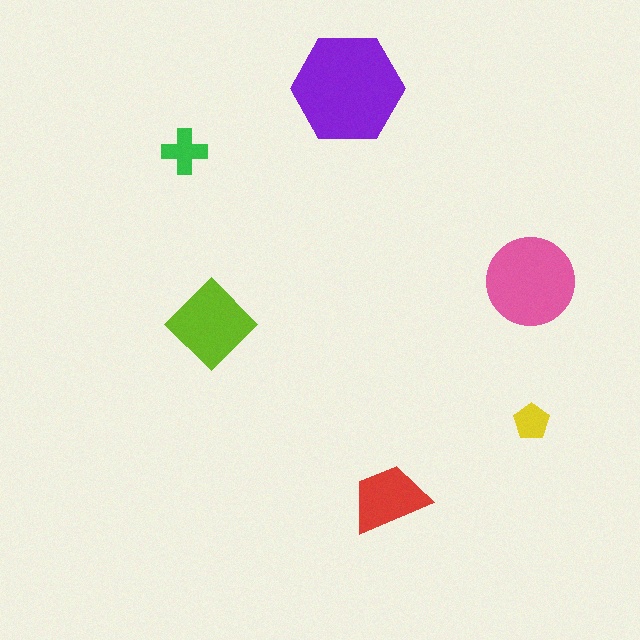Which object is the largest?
The purple hexagon.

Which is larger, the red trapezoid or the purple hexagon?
The purple hexagon.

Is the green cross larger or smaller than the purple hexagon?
Smaller.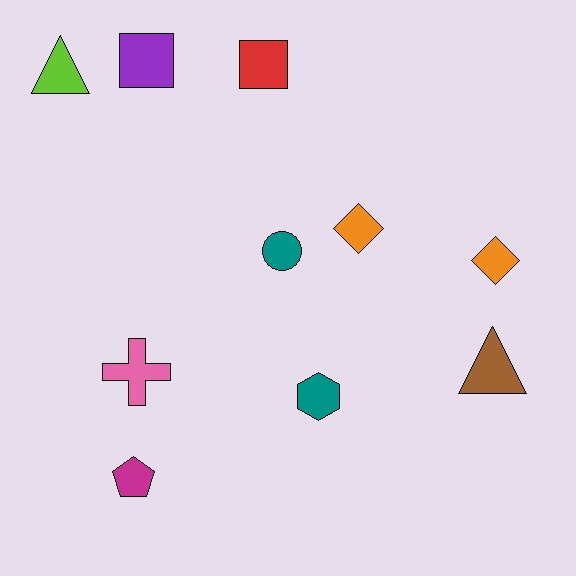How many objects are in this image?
There are 10 objects.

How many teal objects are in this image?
There are 2 teal objects.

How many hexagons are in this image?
There is 1 hexagon.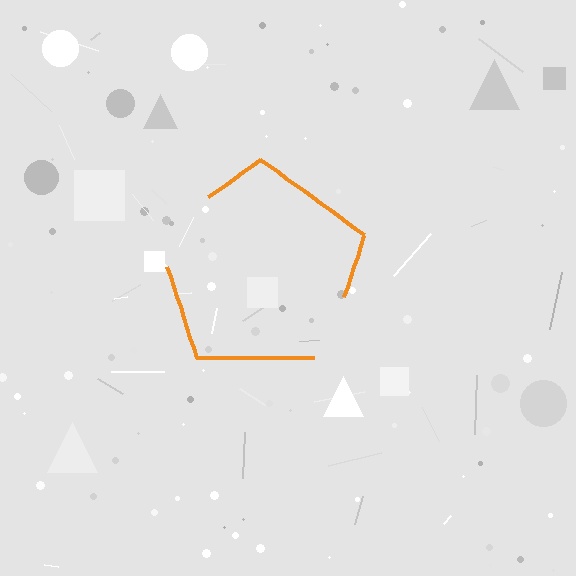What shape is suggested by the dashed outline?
The dashed outline suggests a pentagon.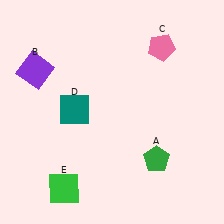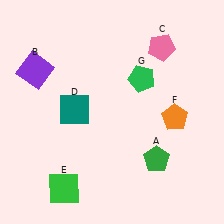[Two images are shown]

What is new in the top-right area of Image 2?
A green pentagon (G) was added in the top-right area of Image 2.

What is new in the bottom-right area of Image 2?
An orange pentagon (F) was added in the bottom-right area of Image 2.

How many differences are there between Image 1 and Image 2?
There are 2 differences between the two images.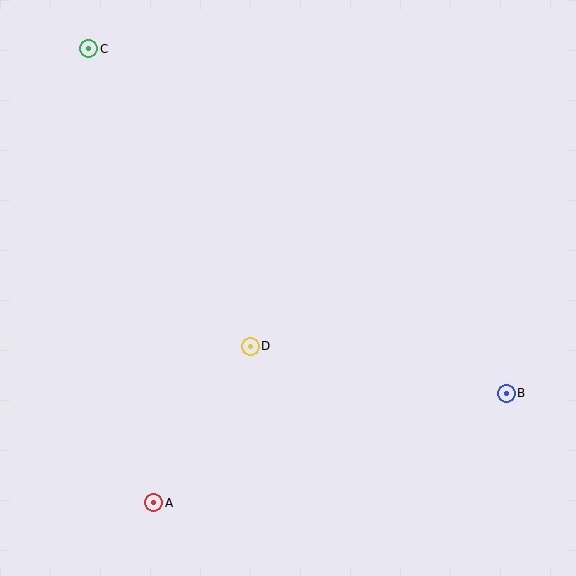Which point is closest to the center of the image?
Point D at (250, 346) is closest to the center.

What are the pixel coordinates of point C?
Point C is at (89, 49).